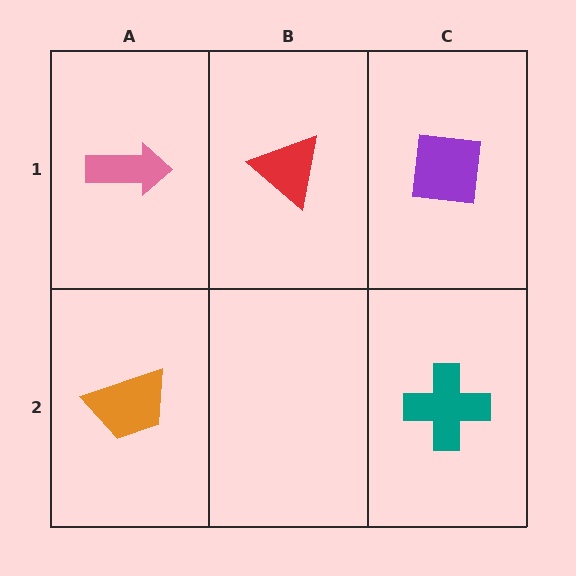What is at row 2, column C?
A teal cross.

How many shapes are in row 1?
3 shapes.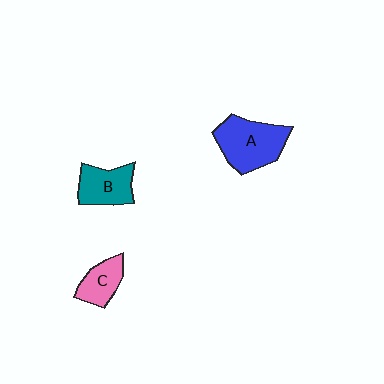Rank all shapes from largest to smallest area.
From largest to smallest: A (blue), B (teal), C (pink).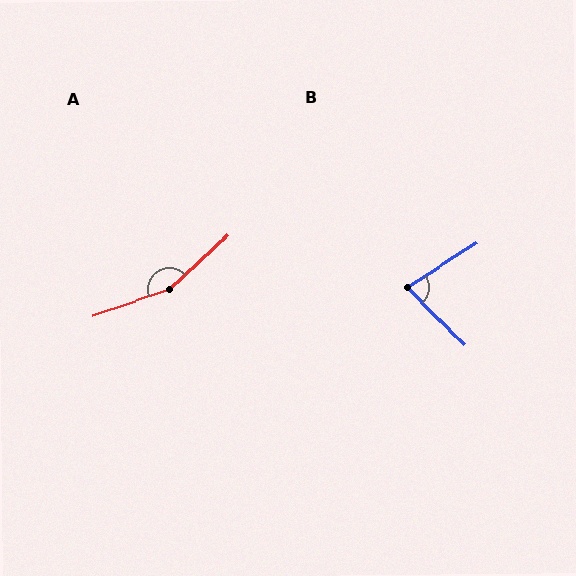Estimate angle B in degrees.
Approximately 78 degrees.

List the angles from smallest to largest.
B (78°), A (156°).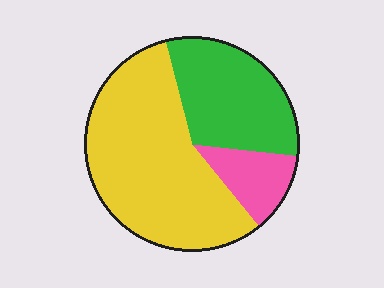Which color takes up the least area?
Pink, at roughly 10%.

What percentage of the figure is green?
Green covers about 30% of the figure.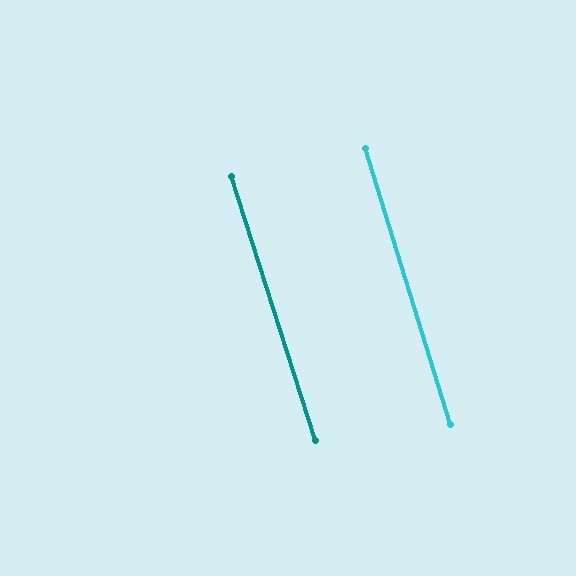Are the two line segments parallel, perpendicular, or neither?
Parallel — their directions differ by only 0.6°.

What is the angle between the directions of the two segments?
Approximately 1 degree.